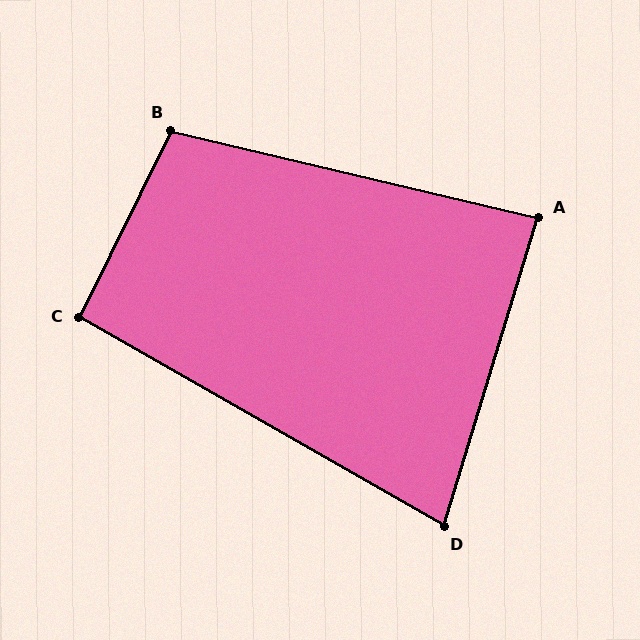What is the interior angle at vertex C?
Approximately 94 degrees (approximately right).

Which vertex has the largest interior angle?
B, at approximately 103 degrees.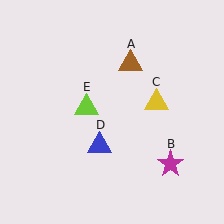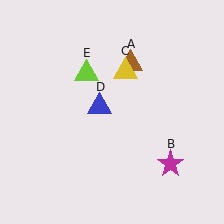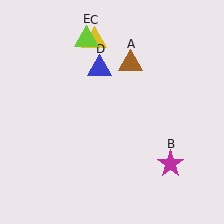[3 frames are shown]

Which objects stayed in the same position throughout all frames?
Brown triangle (object A) and magenta star (object B) remained stationary.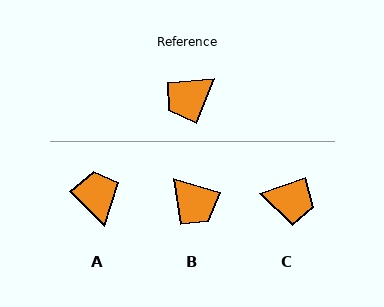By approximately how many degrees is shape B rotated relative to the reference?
Approximately 94 degrees counter-clockwise.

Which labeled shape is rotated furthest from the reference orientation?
C, about 131 degrees away.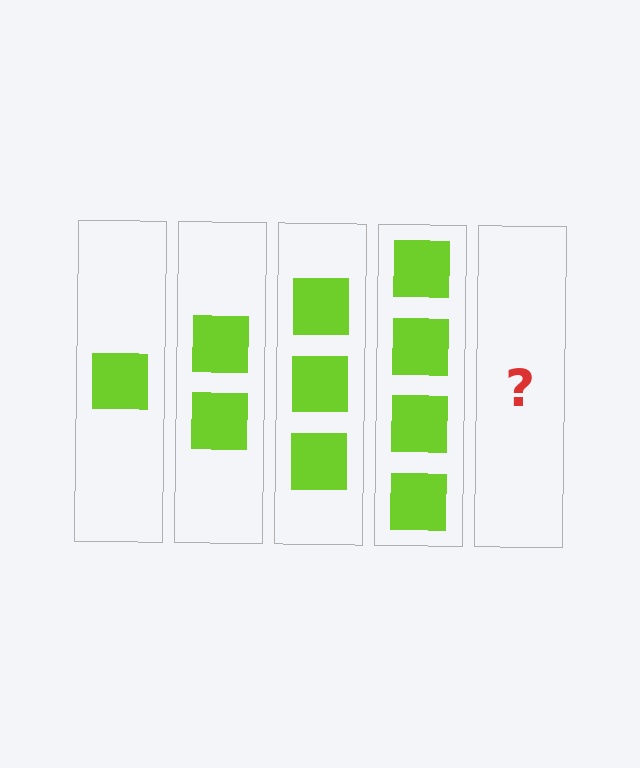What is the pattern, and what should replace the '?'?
The pattern is that each step adds one more square. The '?' should be 5 squares.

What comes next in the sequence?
The next element should be 5 squares.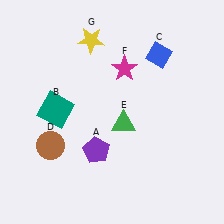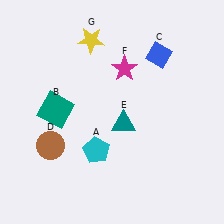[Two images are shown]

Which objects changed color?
A changed from purple to cyan. E changed from green to teal.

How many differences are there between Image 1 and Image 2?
There are 2 differences between the two images.